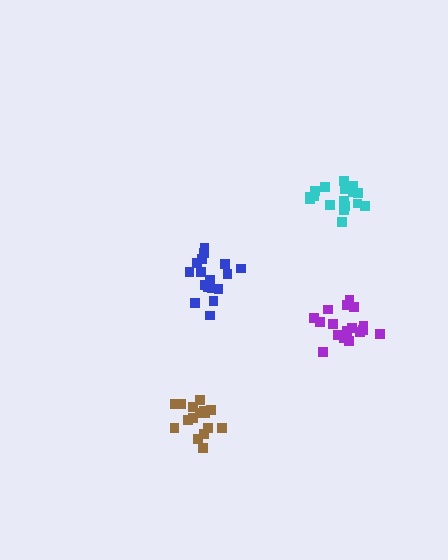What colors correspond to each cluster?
The clusters are colored: cyan, blue, brown, purple.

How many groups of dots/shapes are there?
There are 4 groups.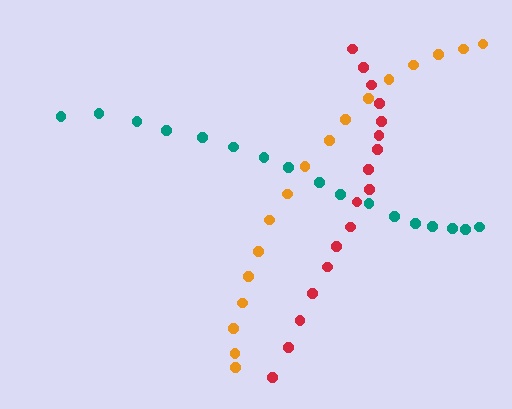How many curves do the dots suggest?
There are 3 distinct paths.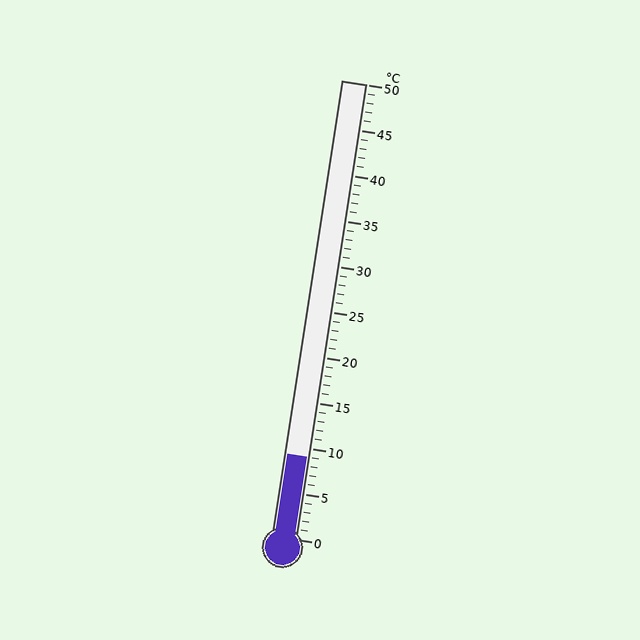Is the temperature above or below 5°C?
The temperature is above 5°C.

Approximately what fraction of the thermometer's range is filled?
The thermometer is filled to approximately 20% of its range.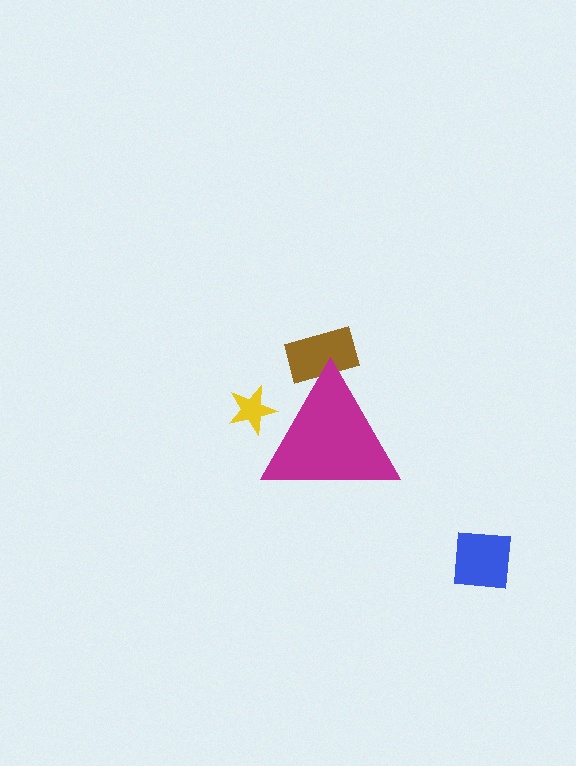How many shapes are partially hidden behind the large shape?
2 shapes are partially hidden.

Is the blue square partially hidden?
No, the blue square is fully visible.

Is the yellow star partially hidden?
Yes, the yellow star is partially hidden behind the magenta triangle.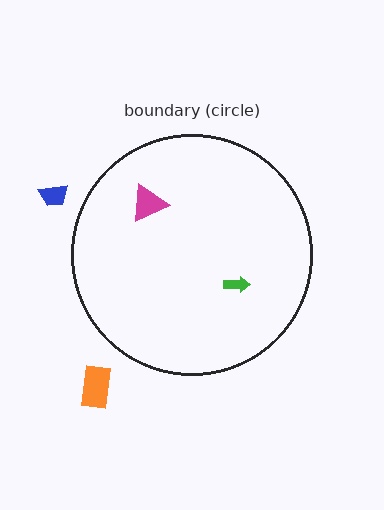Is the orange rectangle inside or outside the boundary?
Outside.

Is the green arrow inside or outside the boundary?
Inside.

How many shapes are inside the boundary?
2 inside, 2 outside.